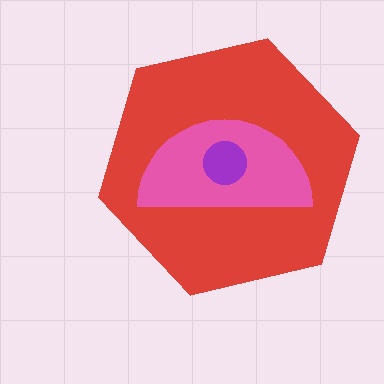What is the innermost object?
The purple circle.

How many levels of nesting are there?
3.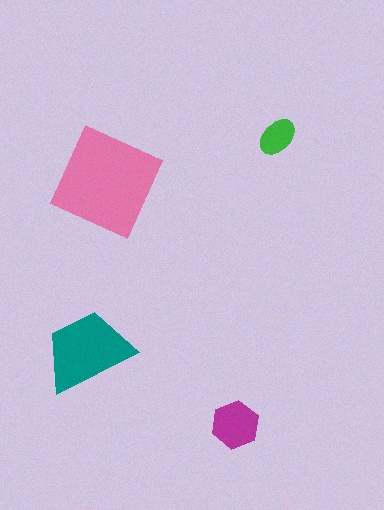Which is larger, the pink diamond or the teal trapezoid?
The pink diamond.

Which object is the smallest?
The green ellipse.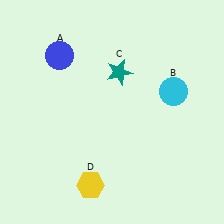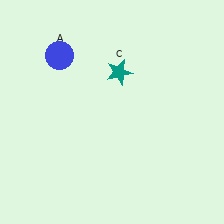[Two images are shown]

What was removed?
The yellow hexagon (D), the cyan circle (B) were removed in Image 2.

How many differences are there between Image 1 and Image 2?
There are 2 differences between the two images.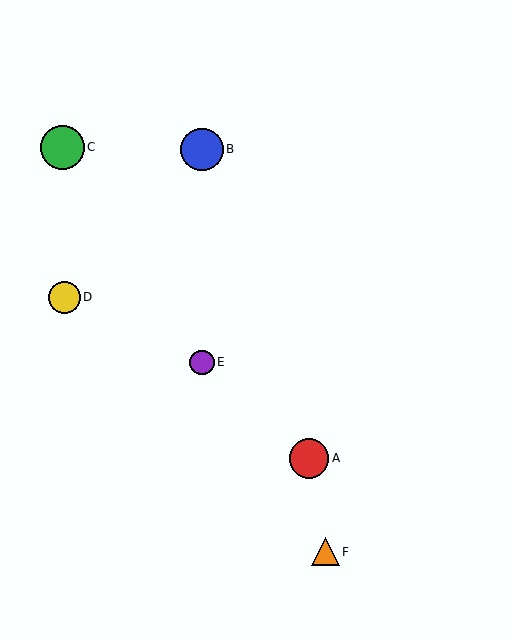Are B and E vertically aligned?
Yes, both are at x≈202.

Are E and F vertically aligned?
No, E is at x≈202 and F is at x≈326.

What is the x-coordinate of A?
Object A is at x≈309.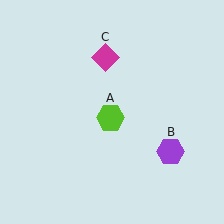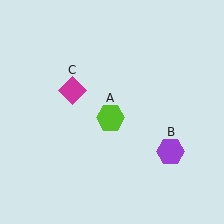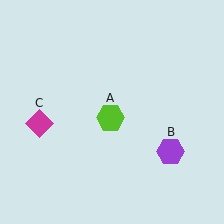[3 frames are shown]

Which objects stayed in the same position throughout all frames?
Lime hexagon (object A) and purple hexagon (object B) remained stationary.